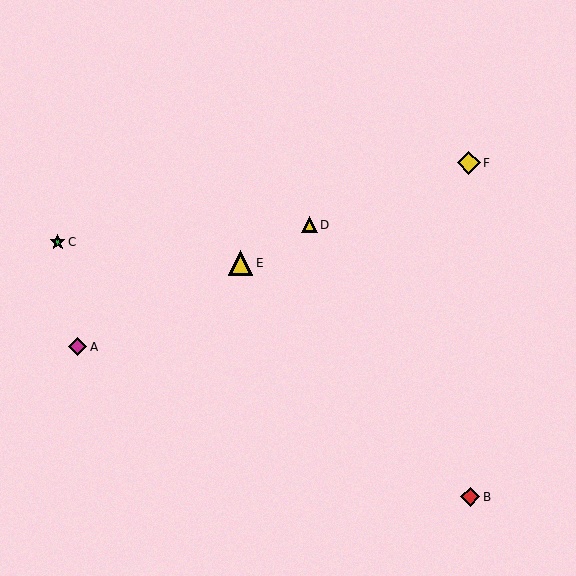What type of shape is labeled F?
Shape F is a yellow diamond.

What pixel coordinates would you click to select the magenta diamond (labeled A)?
Click at (78, 347) to select the magenta diamond A.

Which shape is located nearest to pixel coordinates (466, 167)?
The yellow diamond (labeled F) at (469, 163) is nearest to that location.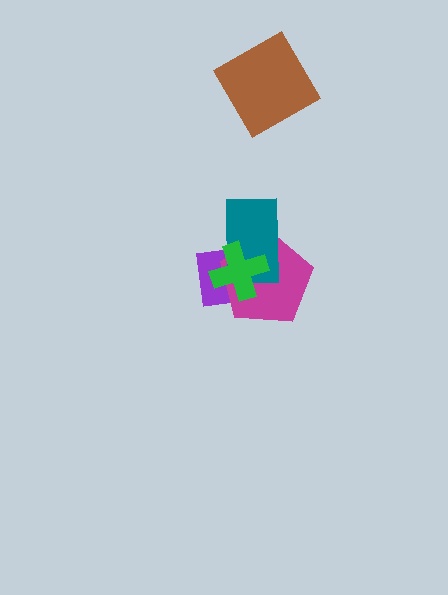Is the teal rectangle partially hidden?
Yes, it is partially covered by another shape.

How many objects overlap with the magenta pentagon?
3 objects overlap with the magenta pentagon.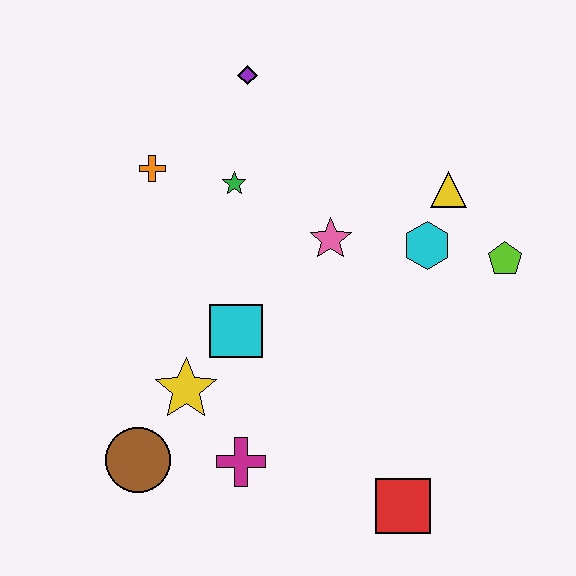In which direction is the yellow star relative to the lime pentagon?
The yellow star is to the left of the lime pentagon.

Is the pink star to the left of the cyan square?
No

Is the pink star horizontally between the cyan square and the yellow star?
No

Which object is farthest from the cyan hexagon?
The brown circle is farthest from the cyan hexagon.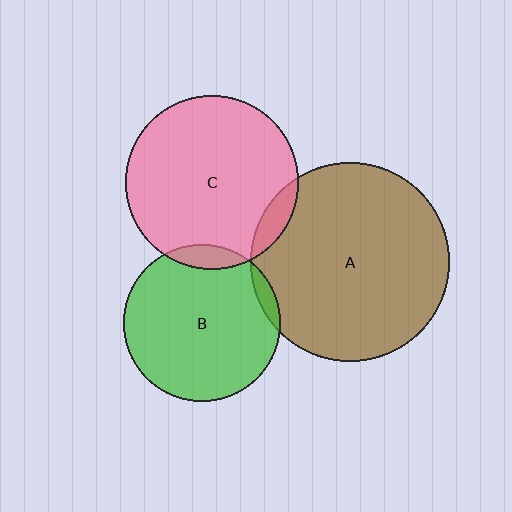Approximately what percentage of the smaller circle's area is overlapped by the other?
Approximately 5%.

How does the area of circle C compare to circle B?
Approximately 1.2 times.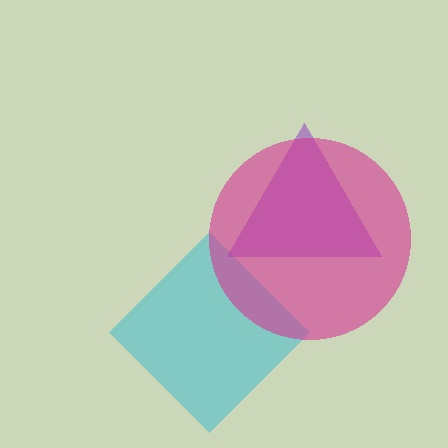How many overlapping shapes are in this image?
There are 3 overlapping shapes in the image.